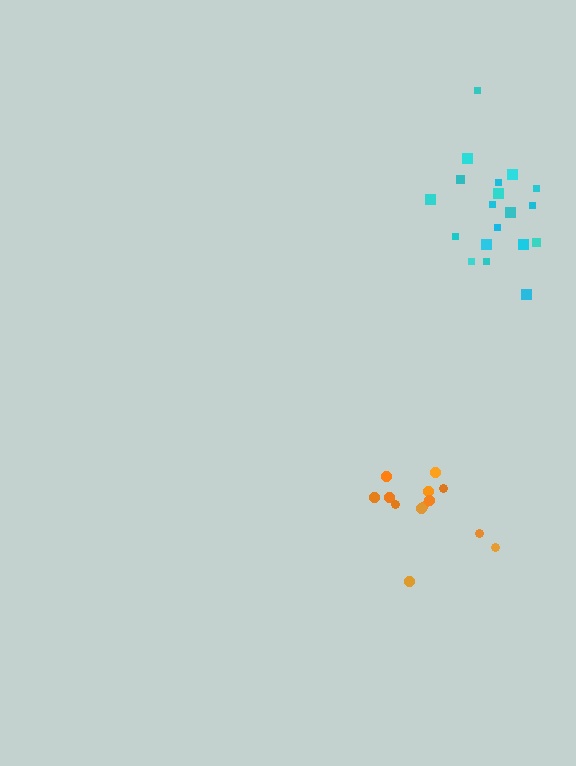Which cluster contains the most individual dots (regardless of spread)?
Cyan (19).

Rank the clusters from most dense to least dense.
orange, cyan.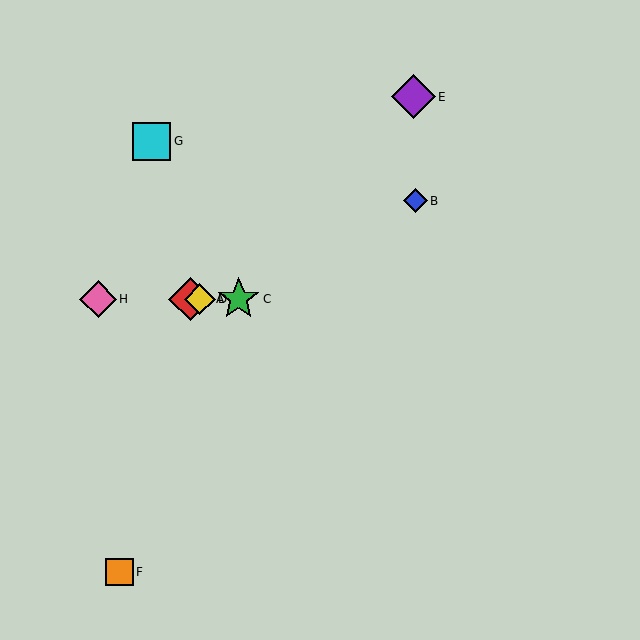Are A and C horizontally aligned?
Yes, both are at y≈299.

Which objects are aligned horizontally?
Objects A, C, D, H are aligned horizontally.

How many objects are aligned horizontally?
4 objects (A, C, D, H) are aligned horizontally.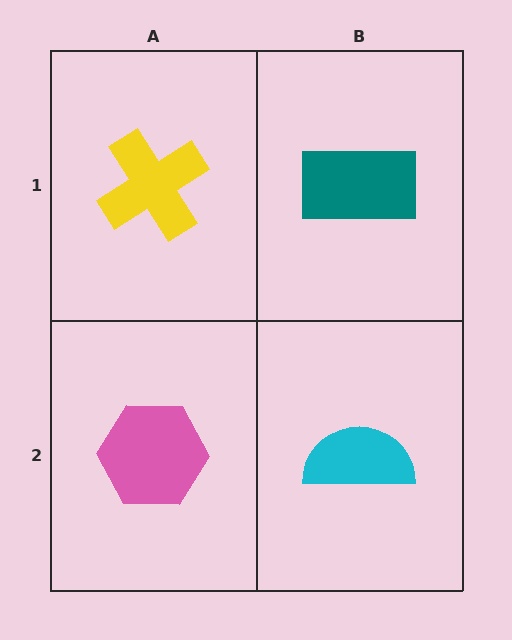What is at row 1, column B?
A teal rectangle.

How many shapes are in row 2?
2 shapes.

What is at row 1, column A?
A yellow cross.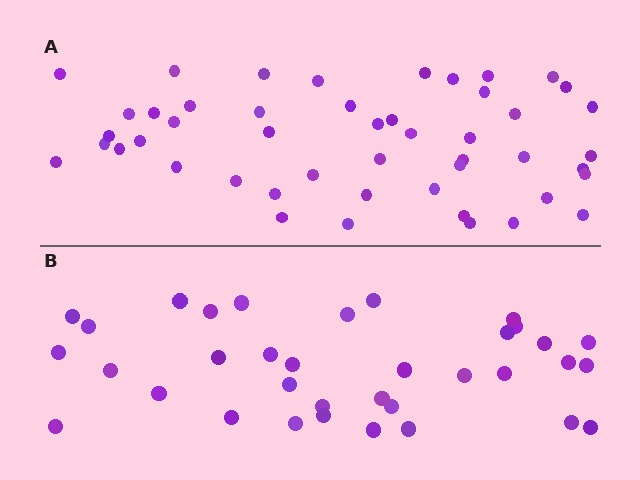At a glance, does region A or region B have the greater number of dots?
Region A (the top region) has more dots.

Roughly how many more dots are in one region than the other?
Region A has approximately 15 more dots than region B.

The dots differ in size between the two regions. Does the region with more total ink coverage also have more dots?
No. Region B has more total ink coverage because its dots are larger, but region A actually contains more individual dots. Total area can be misleading — the number of items is what matters here.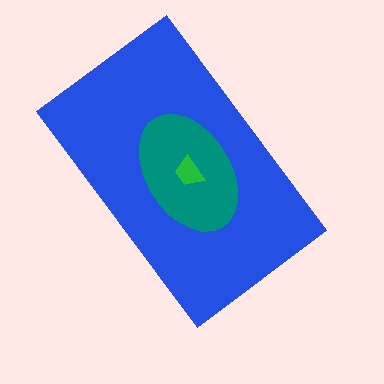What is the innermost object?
The green trapezoid.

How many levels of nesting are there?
3.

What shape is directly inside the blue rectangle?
The teal ellipse.